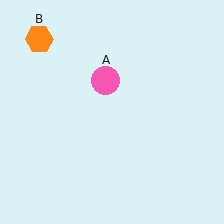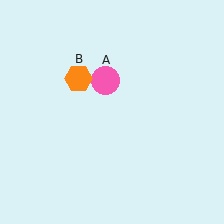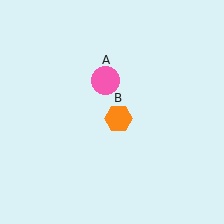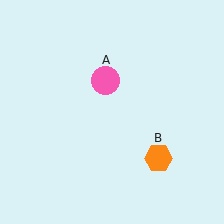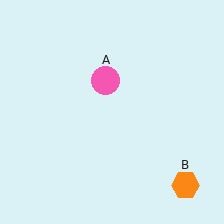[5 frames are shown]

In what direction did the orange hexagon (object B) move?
The orange hexagon (object B) moved down and to the right.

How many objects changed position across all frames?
1 object changed position: orange hexagon (object B).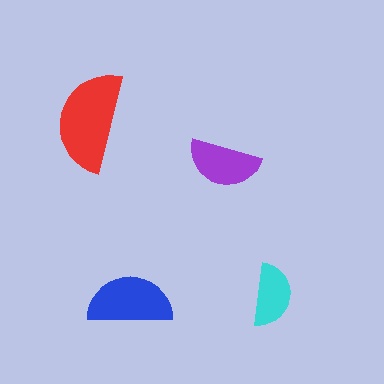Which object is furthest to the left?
The red semicircle is leftmost.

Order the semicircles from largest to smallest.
the red one, the blue one, the purple one, the cyan one.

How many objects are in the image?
There are 4 objects in the image.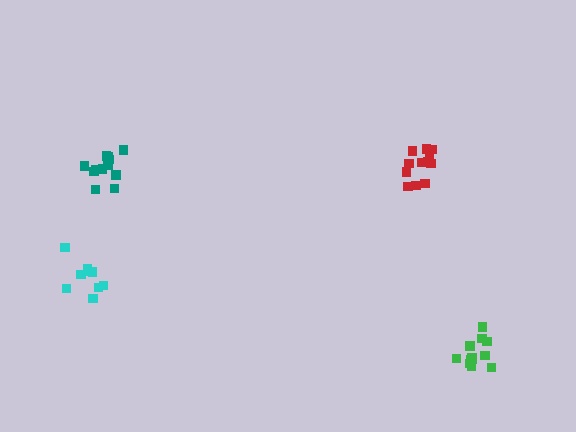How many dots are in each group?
Group 1: 13 dots, Group 2: 12 dots, Group 3: 10 dots, Group 4: 12 dots (47 total).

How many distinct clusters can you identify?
There are 4 distinct clusters.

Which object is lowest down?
The green cluster is bottommost.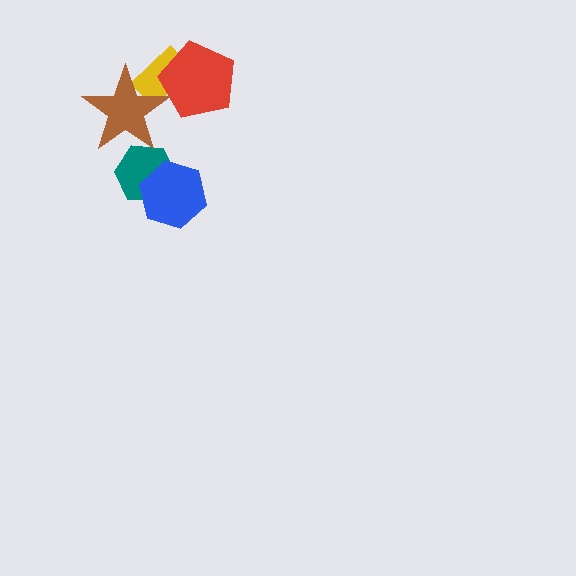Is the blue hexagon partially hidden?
No, no other shape covers it.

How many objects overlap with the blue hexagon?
1 object overlaps with the blue hexagon.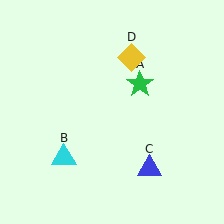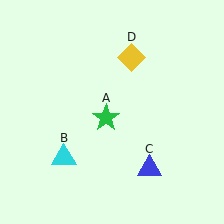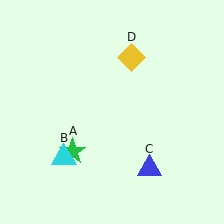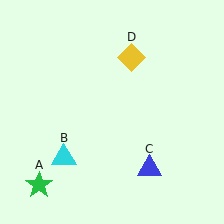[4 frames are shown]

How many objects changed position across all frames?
1 object changed position: green star (object A).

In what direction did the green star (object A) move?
The green star (object A) moved down and to the left.